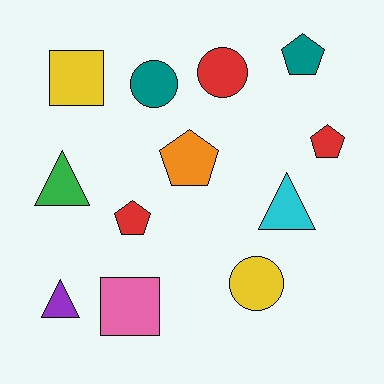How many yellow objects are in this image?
There are 2 yellow objects.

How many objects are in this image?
There are 12 objects.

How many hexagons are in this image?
There are no hexagons.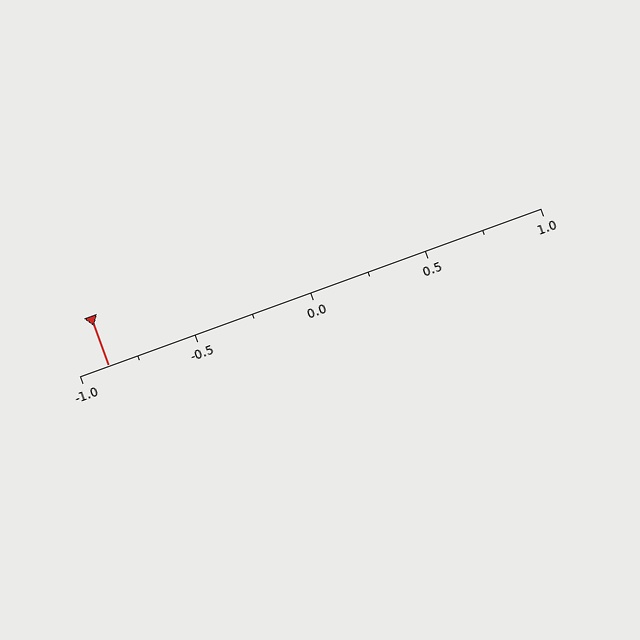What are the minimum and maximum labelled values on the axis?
The axis runs from -1.0 to 1.0.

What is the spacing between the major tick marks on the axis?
The major ticks are spaced 0.5 apart.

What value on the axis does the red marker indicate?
The marker indicates approximately -0.88.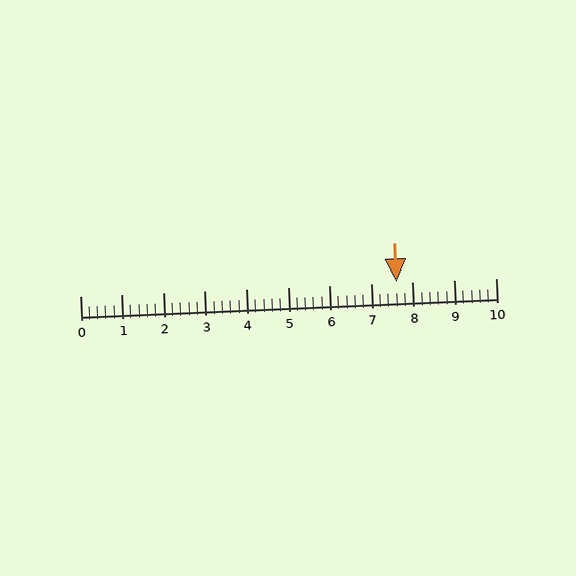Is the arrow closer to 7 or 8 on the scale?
The arrow is closer to 8.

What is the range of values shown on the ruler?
The ruler shows values from 0 to 10.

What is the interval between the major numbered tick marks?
The major tick marks are spaced 1 units apart.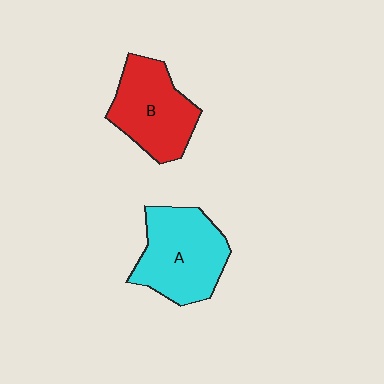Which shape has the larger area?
Shape A (cyan).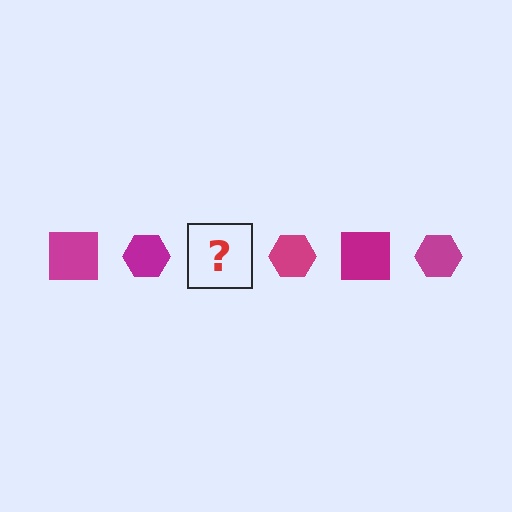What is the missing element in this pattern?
The missing element is a magenta square.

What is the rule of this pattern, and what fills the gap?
The rule is that the pattern cycles through square, hexagon shapes in magenta. The gap should be filled with a magenta square.